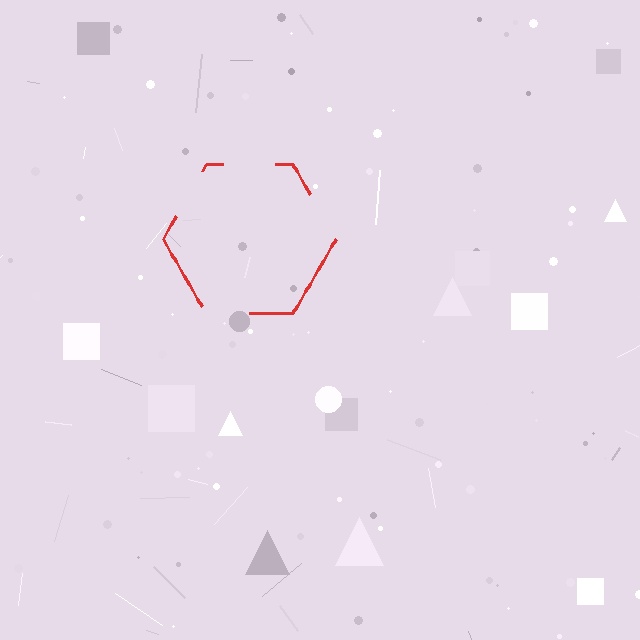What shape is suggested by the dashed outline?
The dashed outline suggests a hexagon.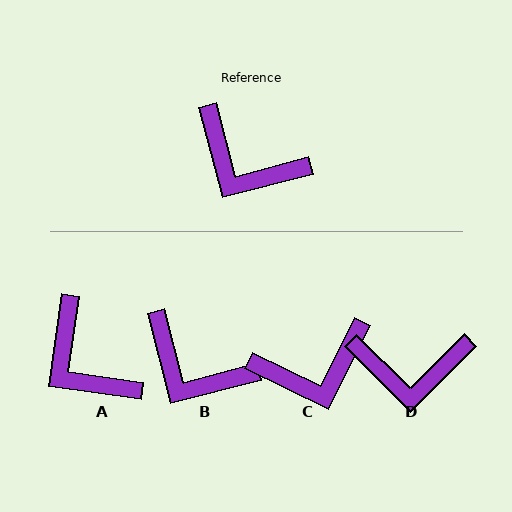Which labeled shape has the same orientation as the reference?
B.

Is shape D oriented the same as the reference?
No, it is off by about 31 degrees.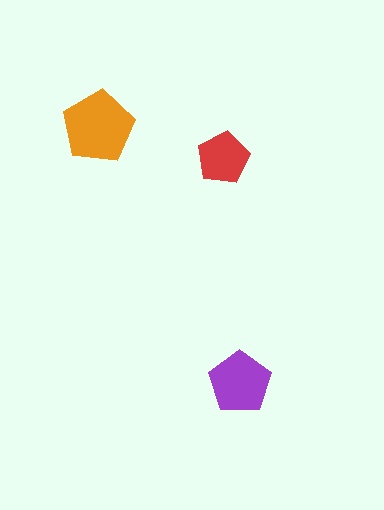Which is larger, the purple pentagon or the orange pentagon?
The orange one.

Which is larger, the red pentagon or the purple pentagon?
The purple one.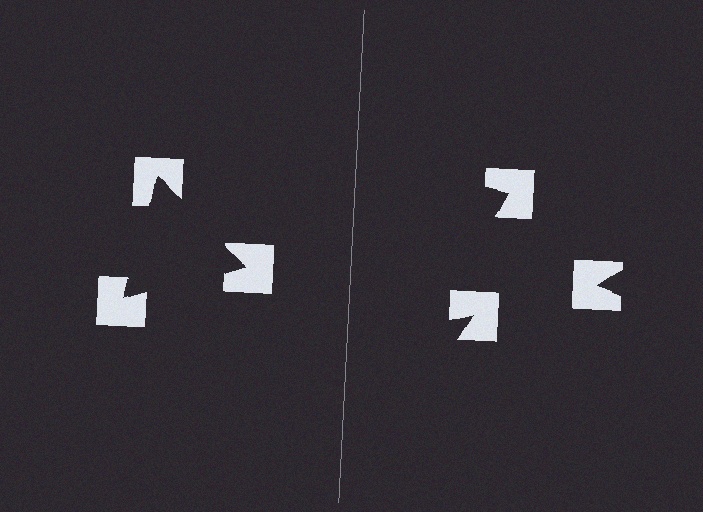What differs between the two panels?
The notched squares are positioned identically on both sides; only the wedge orientations differ. On the left they align to a triangle; on the right they are misaligned.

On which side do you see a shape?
An illusory triangle appears on the left side. On the right side the wedge cuts are rotated, so no coherent shape forms.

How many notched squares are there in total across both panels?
6 — 3 on each side.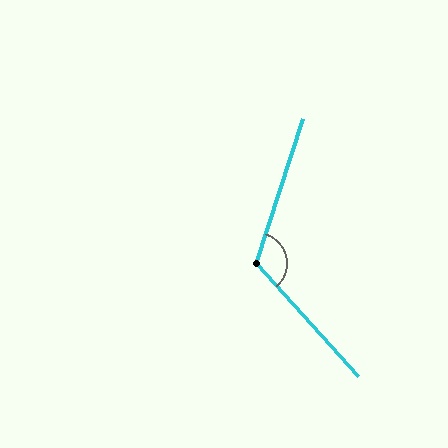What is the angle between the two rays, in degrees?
Approximately 120 degrees.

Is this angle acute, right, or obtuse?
It is obtuse.